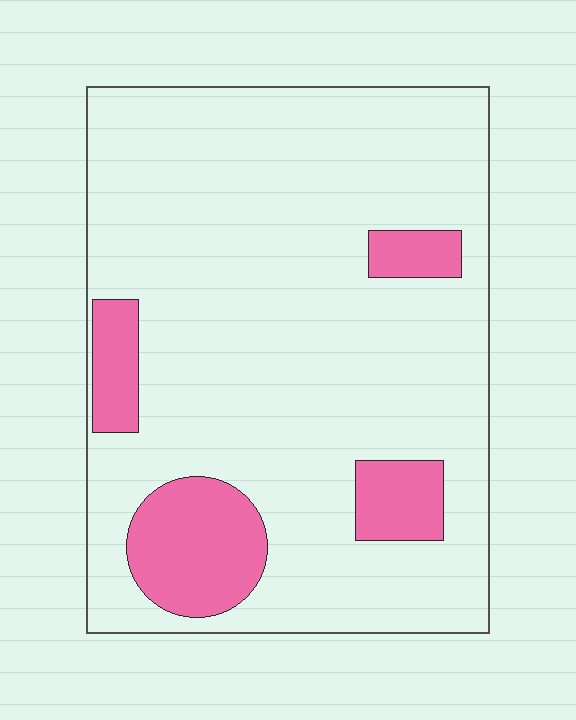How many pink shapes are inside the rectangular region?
4.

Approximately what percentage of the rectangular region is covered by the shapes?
Approximately 15%.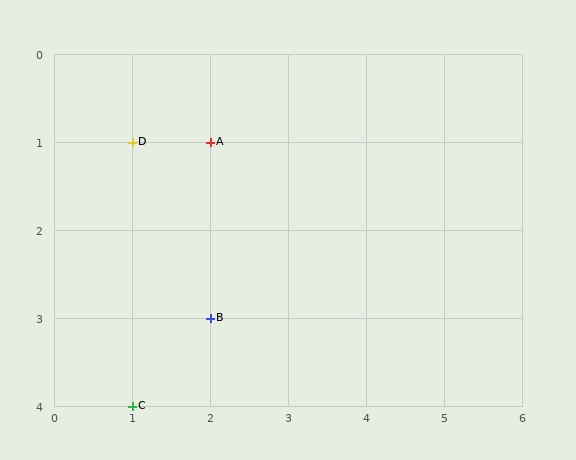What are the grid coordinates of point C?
Point C is at grid coordinates (1, 4).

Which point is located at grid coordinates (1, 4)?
Point C is at (1, 4).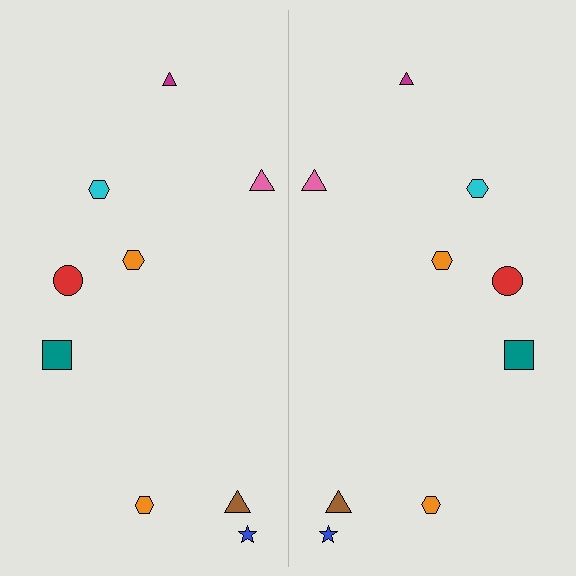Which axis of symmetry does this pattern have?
The pattern has a vertical axis of symmetry running through the center of the image.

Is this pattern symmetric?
Yes, this pattern has bilateral (reflection) symmetry.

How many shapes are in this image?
There are 18 shapes in this image.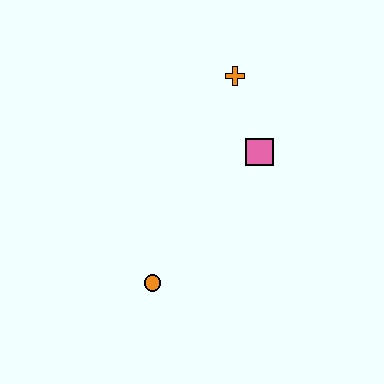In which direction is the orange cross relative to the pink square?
The orange cross is above the pink square.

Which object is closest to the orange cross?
The pink square is closest to the orange cross.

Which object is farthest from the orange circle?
The orange cross is farthest from the orange circle.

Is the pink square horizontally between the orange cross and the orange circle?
No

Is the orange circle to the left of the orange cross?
Yes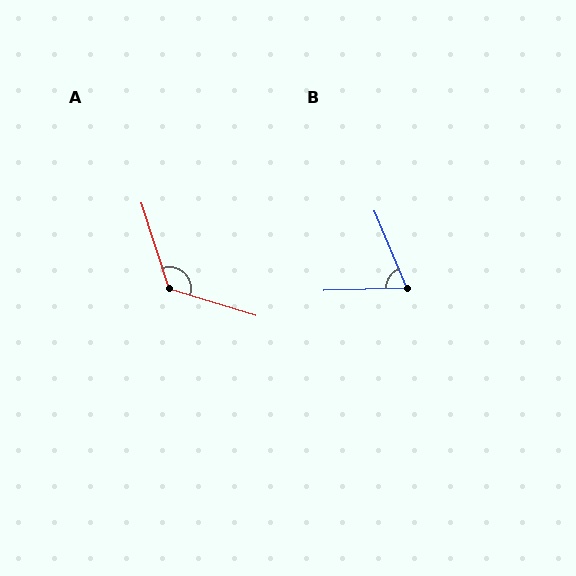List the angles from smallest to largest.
B (68°), A (125°).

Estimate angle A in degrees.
Approximately 125 degrees.